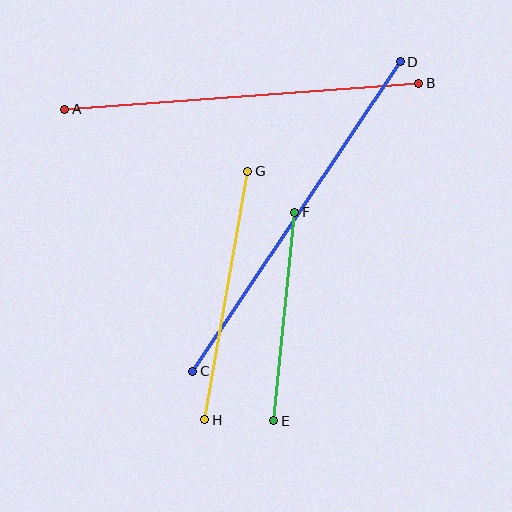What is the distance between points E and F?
The distance is approximately 209 pixels.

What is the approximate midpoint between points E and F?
The midpoint is at approximately (284, 316) pixels.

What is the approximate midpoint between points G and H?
The midpoint is at approximately (226, 296) pixels.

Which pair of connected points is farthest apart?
Points C and D are farthest apart.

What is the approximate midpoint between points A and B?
The midpoint is at approximately (242, 96) pixels.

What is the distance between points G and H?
The distance is approximately 252 pixels.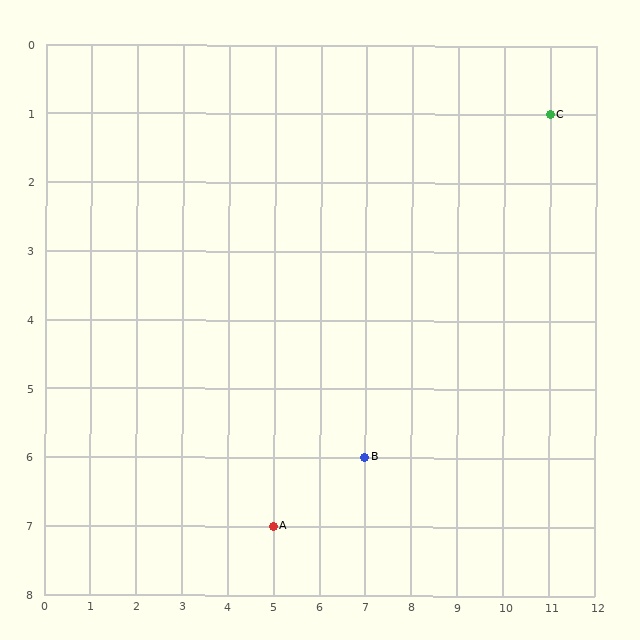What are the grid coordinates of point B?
Point B is at grid coordinates (7, 6).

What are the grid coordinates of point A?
Point A is at grid coordinates (5, 7).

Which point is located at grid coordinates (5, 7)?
Point A is at (5, 7).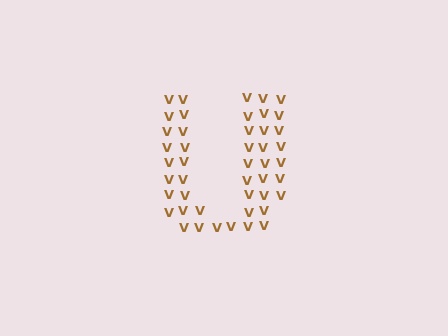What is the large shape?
The large shape is the letter U.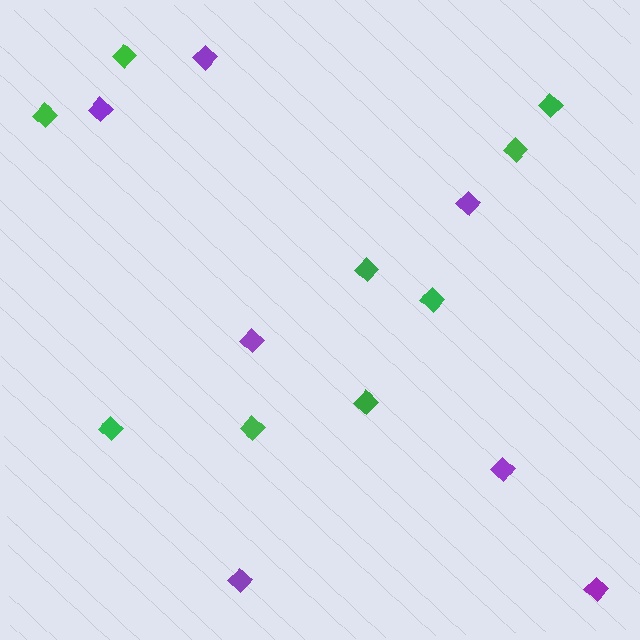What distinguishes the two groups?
There are 2 groups: one group of purple diamonds (7) and one group of green diamonds (9).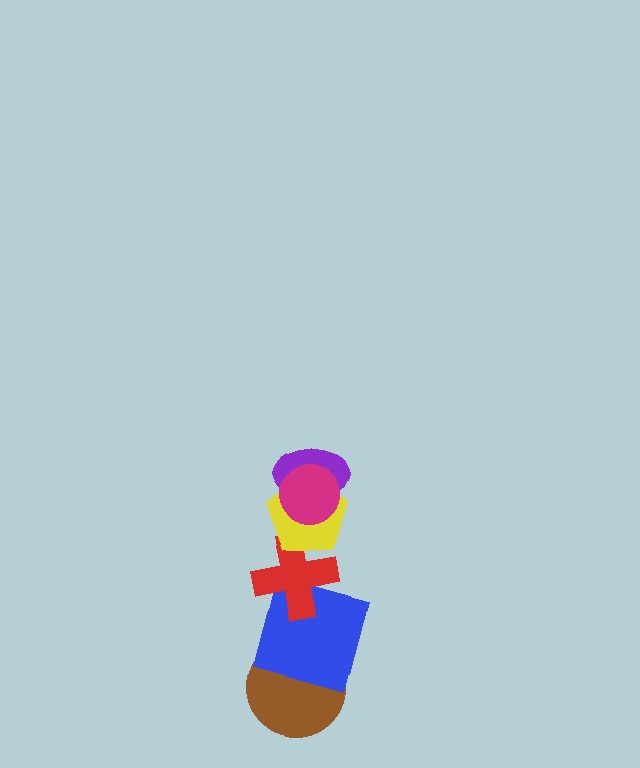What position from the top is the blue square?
The blue square is 5th from the top.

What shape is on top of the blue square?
The red cross is on top of the blue square.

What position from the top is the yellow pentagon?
The yellow pentagon is 3rd from the top.